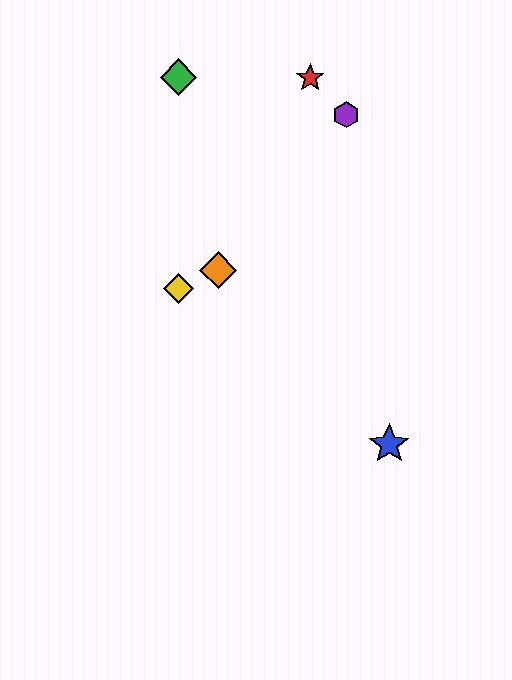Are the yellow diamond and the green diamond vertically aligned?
Yes, both are at x≈178.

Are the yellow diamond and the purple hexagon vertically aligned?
No, the yellow diamond is at x≈178 and the purple hexagon is at x≈346.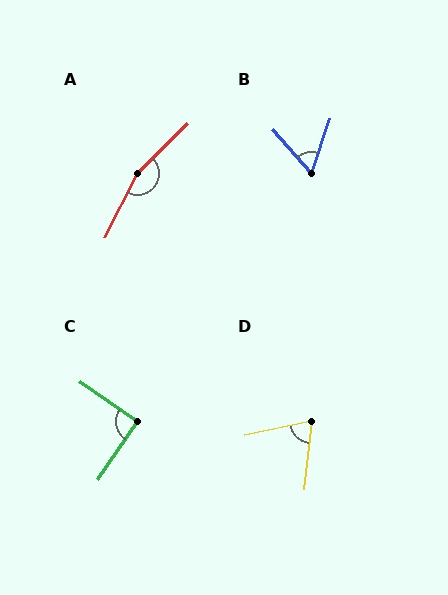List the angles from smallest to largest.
B (59°), D (72°), C (91°), A (162°).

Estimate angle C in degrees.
Approximately 91 degrees.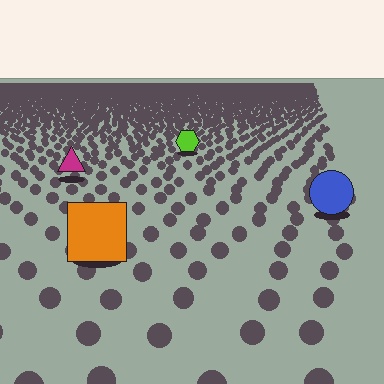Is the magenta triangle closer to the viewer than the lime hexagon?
Yes. The magenta triangle is closer — you can tell from the texture gradient: the ground texture is coarser near it.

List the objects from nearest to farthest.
From nearest to farthest: the orange square, the blue circle, the magenta triangle, the lime hexagon.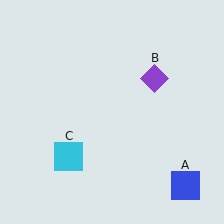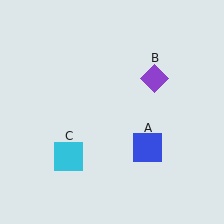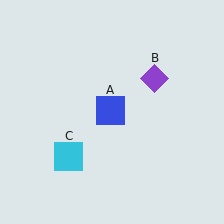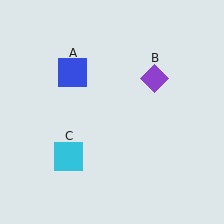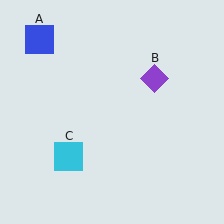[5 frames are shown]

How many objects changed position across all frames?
1 object changed position: blue square (object A).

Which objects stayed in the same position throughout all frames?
Purple diamond (object B) and cyan square (object C) remained stationary.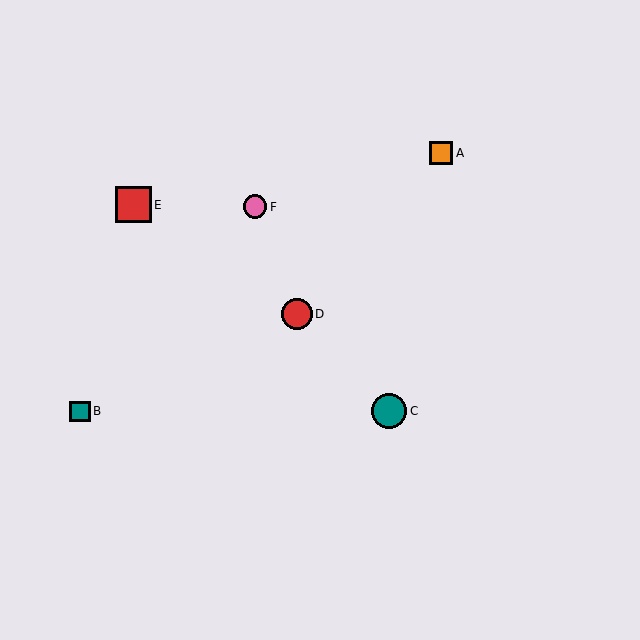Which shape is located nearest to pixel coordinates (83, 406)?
The teal square (labeled B) at (80, 411) is nearest to that location.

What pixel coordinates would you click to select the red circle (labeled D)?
Click at (297, 314) to select the red circle D.